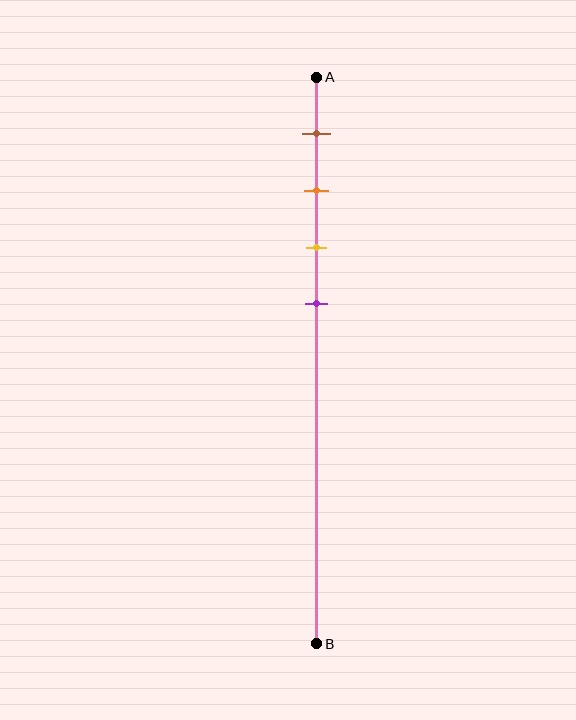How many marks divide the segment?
There are 4 marks dividing the segment.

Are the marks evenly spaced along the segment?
Yes, the marks are approximately evenly spaced.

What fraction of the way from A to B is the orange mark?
The orange mark is approximately 20% (0.2) of the way from A to B.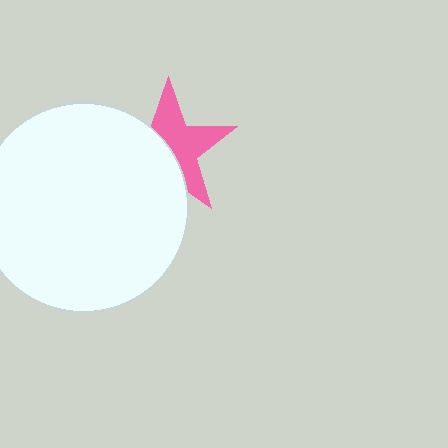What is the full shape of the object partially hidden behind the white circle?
The partially hidden object is a pink star.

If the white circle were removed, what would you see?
You would see the complete pink star.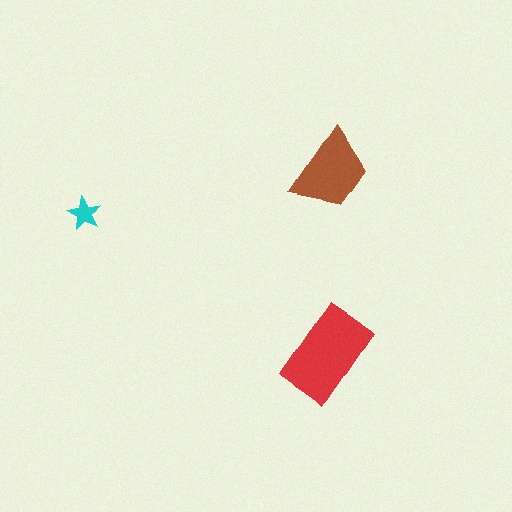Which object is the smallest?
The cyan star.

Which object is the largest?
The red rectangle.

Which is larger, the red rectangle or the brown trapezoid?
The red rectangle.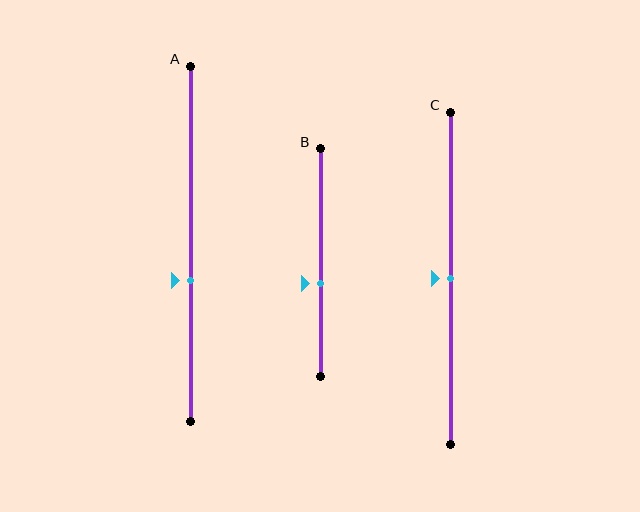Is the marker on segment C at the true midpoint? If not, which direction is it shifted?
Yes, the marker on segment C is at the true midpoint.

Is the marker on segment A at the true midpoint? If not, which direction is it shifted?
No, the marker on segment A is shifted downward by about 10% of the segment length.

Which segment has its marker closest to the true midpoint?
Segment C has its marker closest to the true midpoint.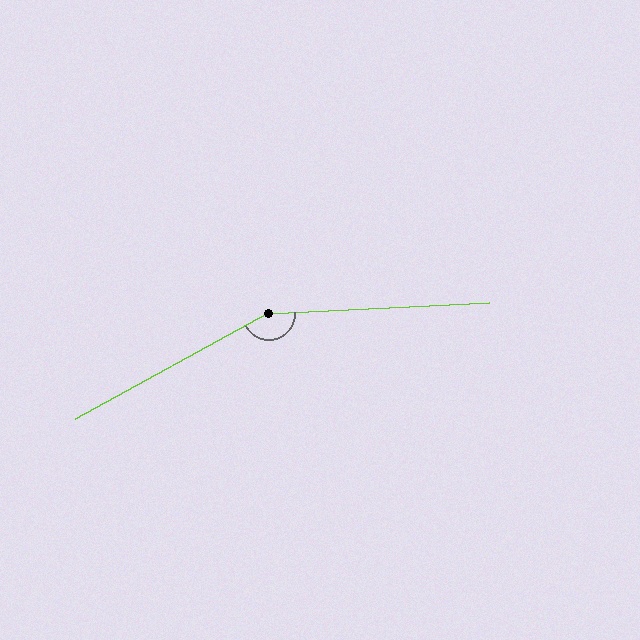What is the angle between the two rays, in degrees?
Approximately 154 degrees.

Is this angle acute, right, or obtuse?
It is obtuse.